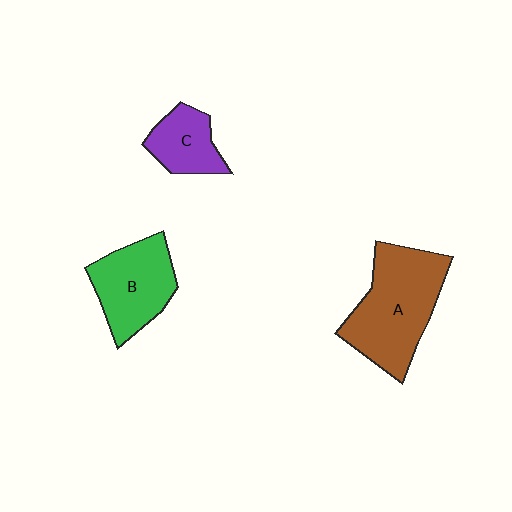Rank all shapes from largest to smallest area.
From largest to smallest: A (brown), B (green), C (purple).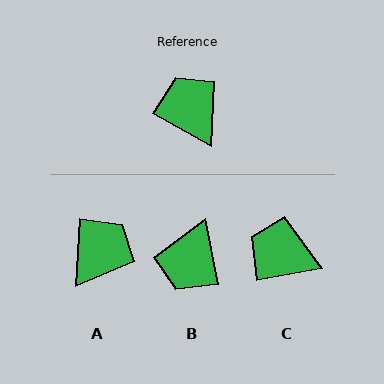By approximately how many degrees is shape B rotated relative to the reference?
Approximately 130 degrees counter-clockwise.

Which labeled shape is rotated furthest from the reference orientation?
B, about 130 degrees away.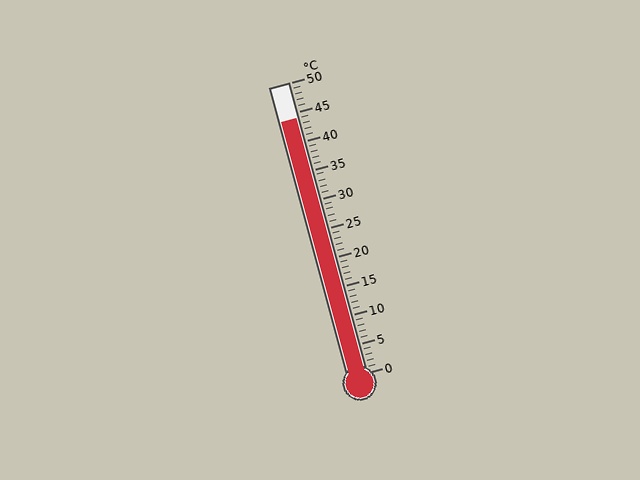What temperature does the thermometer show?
The thermometer shows approximately 44°C.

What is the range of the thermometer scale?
The thermometer scale ranges from 0°C to 50°C.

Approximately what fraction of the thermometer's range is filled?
The thermometer is filled to approximately 90% of its range.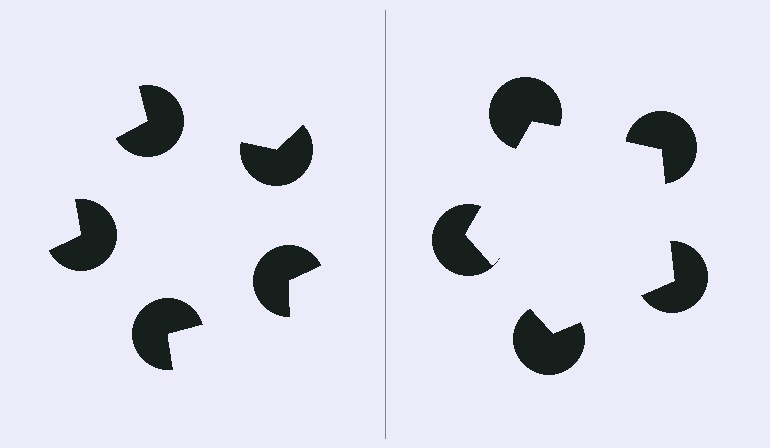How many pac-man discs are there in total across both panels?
10 — 5 on each side.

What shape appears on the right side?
An illusory pentagon.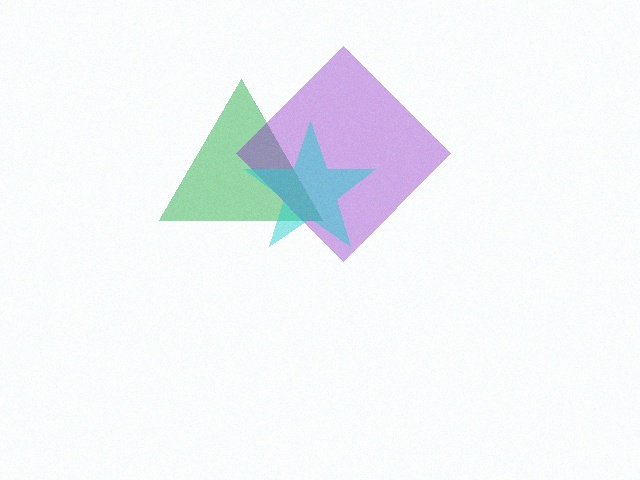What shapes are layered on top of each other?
The layered shapes are: a green triangle, a purple diamond, a cyan star.